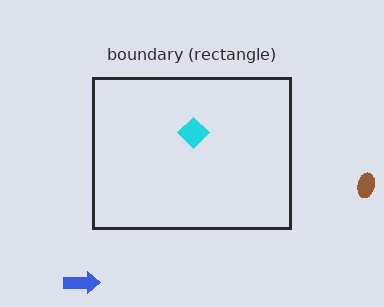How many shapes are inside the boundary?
1 inside, 2 outside.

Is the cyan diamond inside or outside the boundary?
Inside.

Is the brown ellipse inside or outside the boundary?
Outside.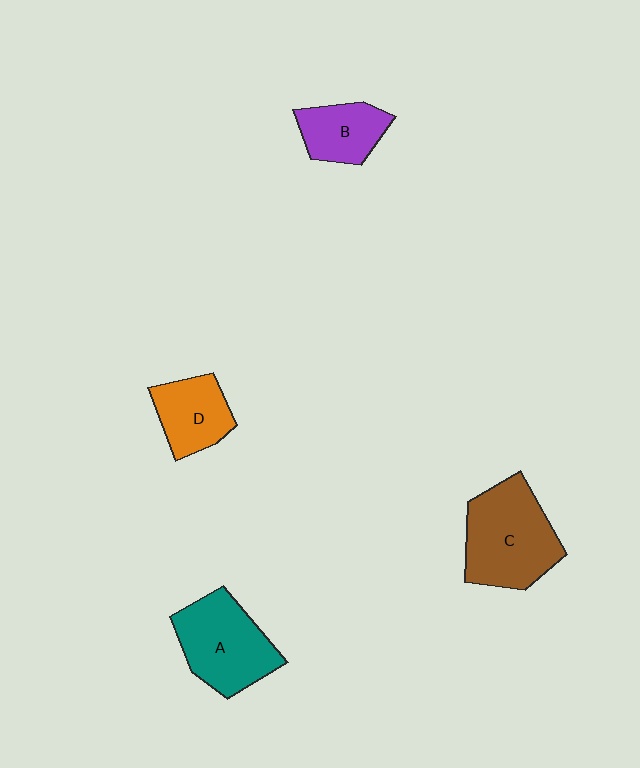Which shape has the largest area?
Shape C (brown).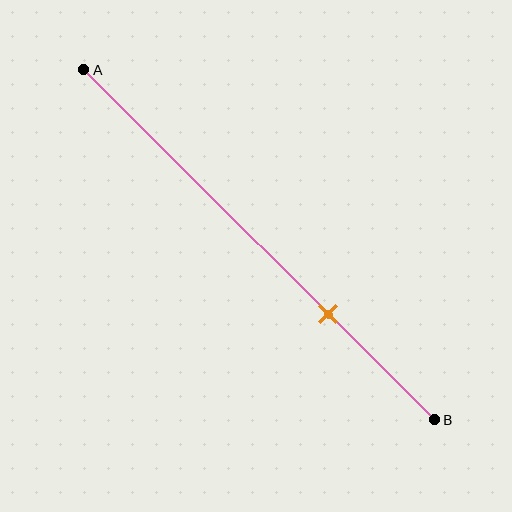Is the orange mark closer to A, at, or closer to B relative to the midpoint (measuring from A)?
The orange mark is closer to point B than the midpoint of segment AB.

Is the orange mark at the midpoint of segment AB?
No, the mark is at about 70% from A, not at the 50% midpoint.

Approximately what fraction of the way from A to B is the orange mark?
The orange mark is approximately 70% of the way from A to B.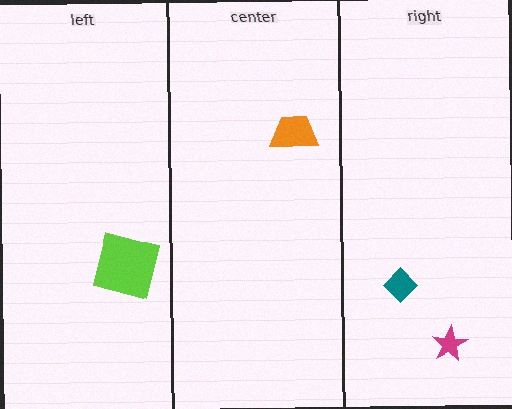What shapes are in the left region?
The lime square.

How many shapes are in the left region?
1.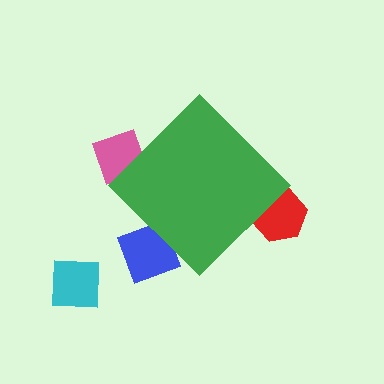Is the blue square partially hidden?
Yes, the blue square is partially hidden behind the green diamond.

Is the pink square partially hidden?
Yes, the pink square is partially hidden behind the green diamond.